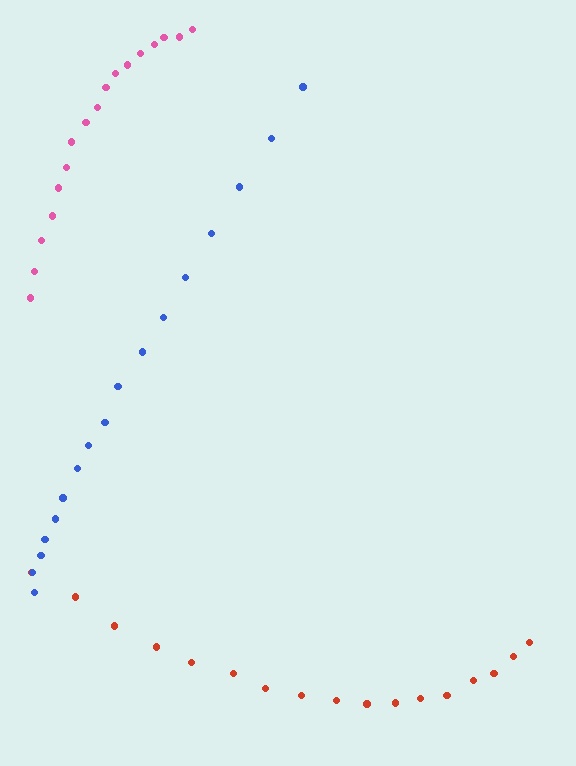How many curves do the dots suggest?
There are 3 distinct paths.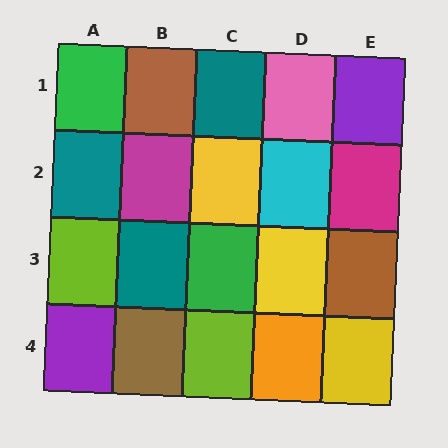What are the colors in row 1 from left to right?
Green, brown, teal, pink, purple.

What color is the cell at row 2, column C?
Yellow.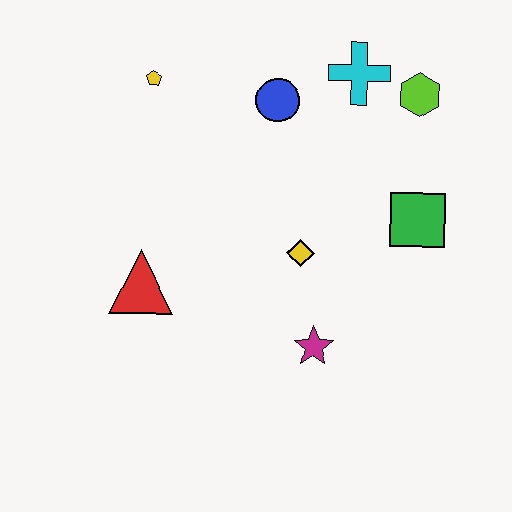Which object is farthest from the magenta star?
The yellow pentagon is farthest from the magenta star.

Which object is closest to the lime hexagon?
The cyan cross is closest to the lime hexagon.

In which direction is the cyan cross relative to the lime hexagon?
The cyan cross is to the left of the lime hexagon.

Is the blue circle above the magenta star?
Yes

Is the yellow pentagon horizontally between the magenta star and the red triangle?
Yes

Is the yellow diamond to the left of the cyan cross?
Yes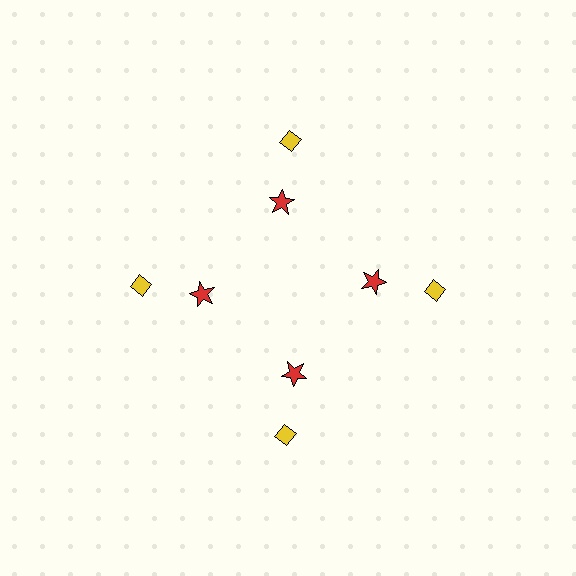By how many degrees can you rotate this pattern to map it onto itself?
The pattern maps onto itself every 90 degrees of rotation.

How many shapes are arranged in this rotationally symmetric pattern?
There are 8 shapes, arranged in 4 groups of 2.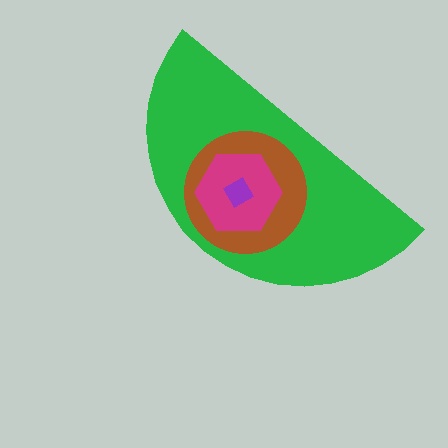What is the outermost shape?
The green semicircle.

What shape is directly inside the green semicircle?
The brown circle.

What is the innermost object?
The purple diamond.